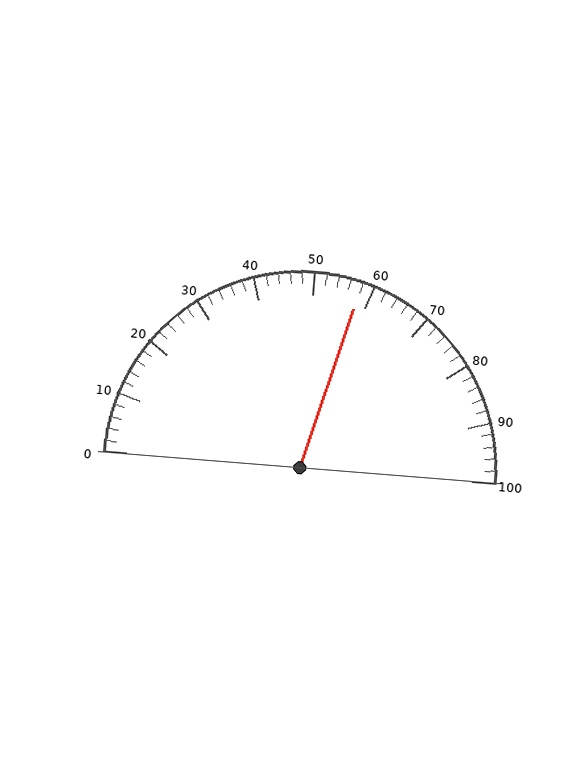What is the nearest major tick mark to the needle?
The nearest major tick mark is 60.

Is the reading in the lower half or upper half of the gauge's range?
The reading is in the upper half of the range (0 to 100).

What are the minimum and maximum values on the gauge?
The gauge ranges from 0 to 100.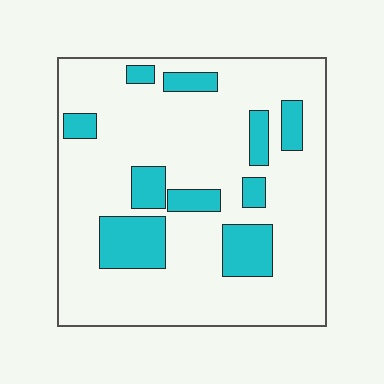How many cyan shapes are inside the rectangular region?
10.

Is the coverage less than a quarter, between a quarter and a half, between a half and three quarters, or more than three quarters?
Less than a quarter.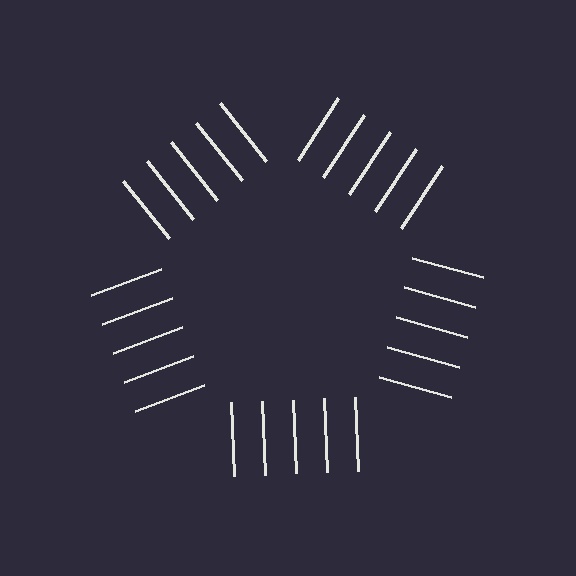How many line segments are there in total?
25 — 5 along each of the 5 edges.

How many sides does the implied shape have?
5 sides — the line-ends trace a pentagon.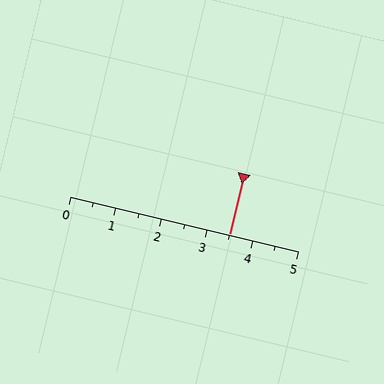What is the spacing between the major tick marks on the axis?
The major ticks are spaced 1 apart.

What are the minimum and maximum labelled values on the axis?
The axis runs from 0 to 5.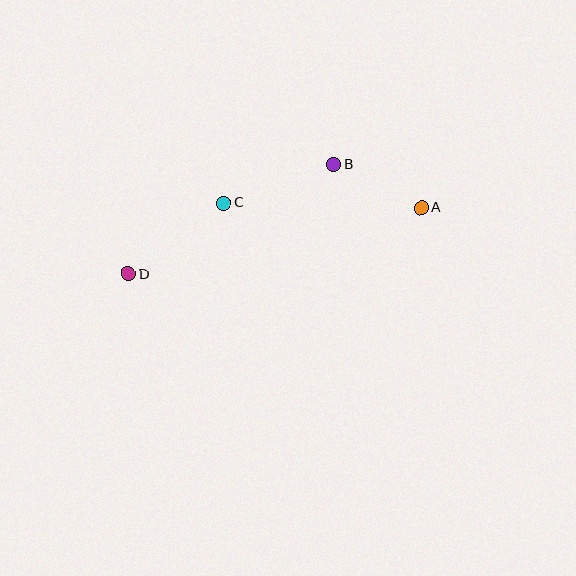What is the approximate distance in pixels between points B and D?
The distance between B and D is approximately 233 pixels.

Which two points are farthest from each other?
Points A and D are farthest from each other.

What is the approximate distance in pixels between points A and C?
The distance between A and C is approximately 198 pixels.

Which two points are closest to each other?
Points A and B are closest to each other.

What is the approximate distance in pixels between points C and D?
The distance between C and D is approximately 119 pixels.